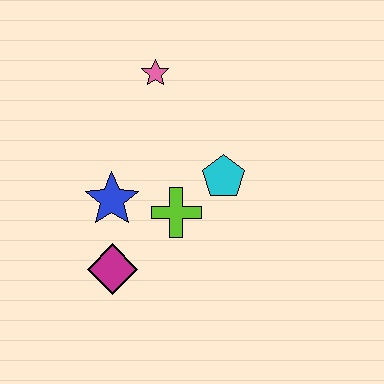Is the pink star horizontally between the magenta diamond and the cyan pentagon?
Yes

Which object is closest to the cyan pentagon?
The lime cross is closest to the cyan pentagon.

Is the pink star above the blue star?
Yes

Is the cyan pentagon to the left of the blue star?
No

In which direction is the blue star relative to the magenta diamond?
The blue star is above the magenta diamond.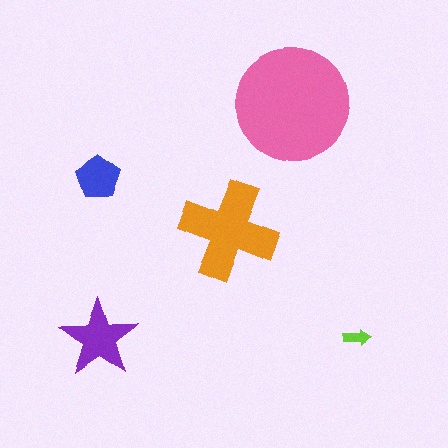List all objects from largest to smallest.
The pink circle, the orange cross, the purple star, the blue pentagon, the lime arrow.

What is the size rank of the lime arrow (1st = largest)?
5th.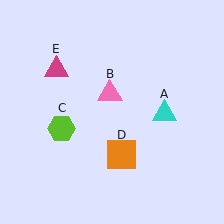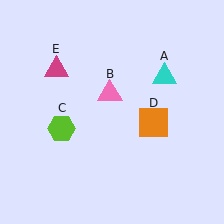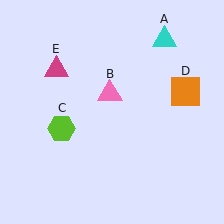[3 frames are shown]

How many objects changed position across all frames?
2 objects changed position: cyan triangle (object A), orange square (object D).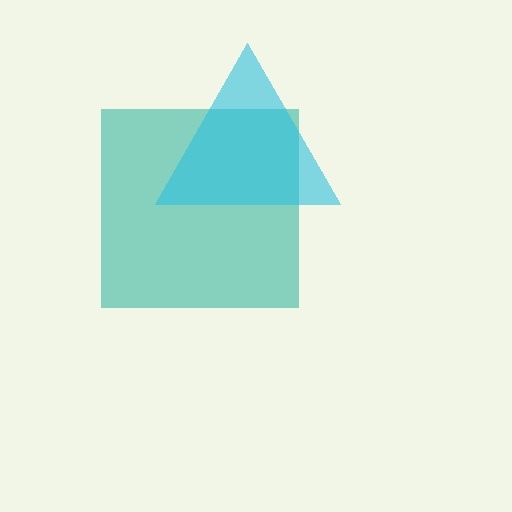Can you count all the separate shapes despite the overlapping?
Yes, there are 2 separate shapes.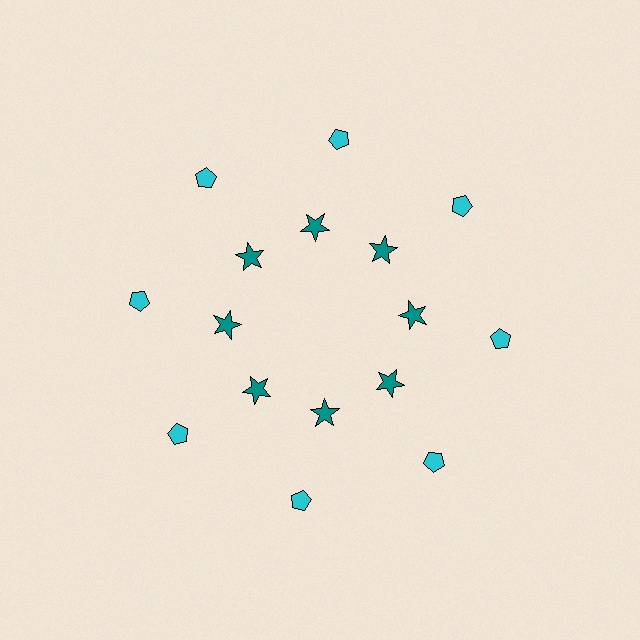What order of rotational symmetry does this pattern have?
This pattern has 8-fold rotational symmetry.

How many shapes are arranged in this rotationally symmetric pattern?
There are 16 shapes, arranged in 8 groups of 2.